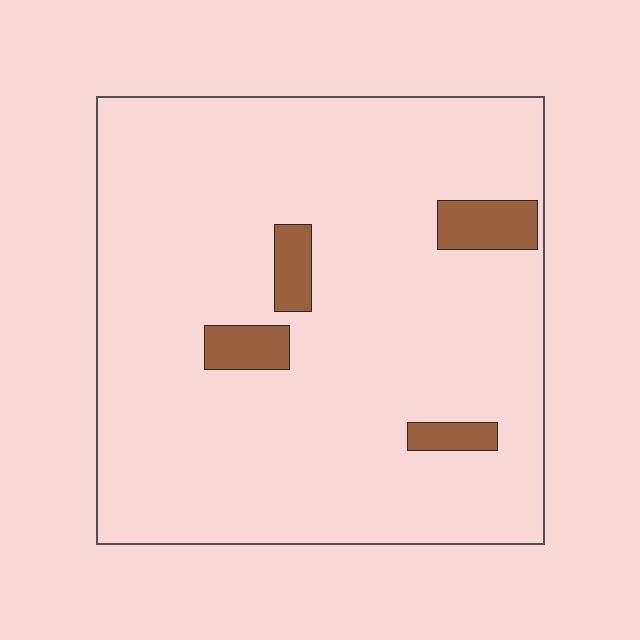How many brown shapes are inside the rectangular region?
4.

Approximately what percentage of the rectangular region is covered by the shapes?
Approximately 5%.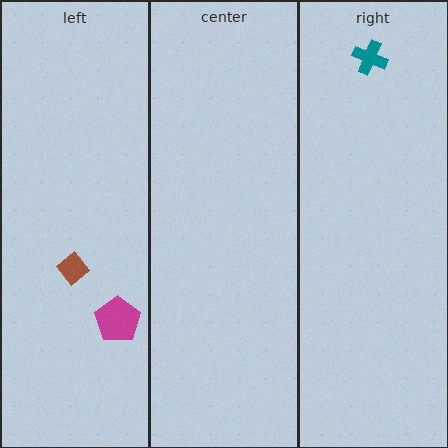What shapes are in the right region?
The teal cross.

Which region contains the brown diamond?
The left region.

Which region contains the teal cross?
The right region.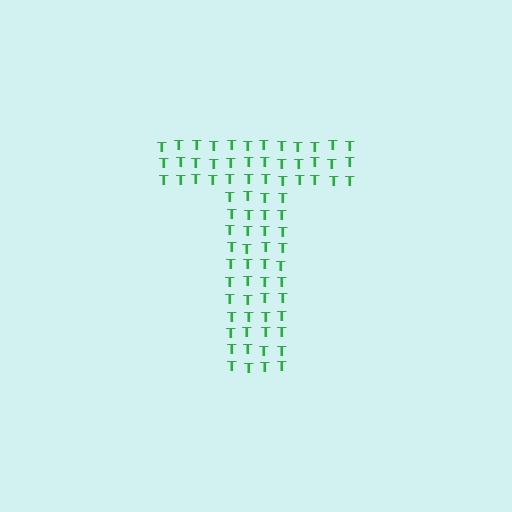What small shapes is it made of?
It is made of small letter T's.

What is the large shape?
The large shape is the letter T.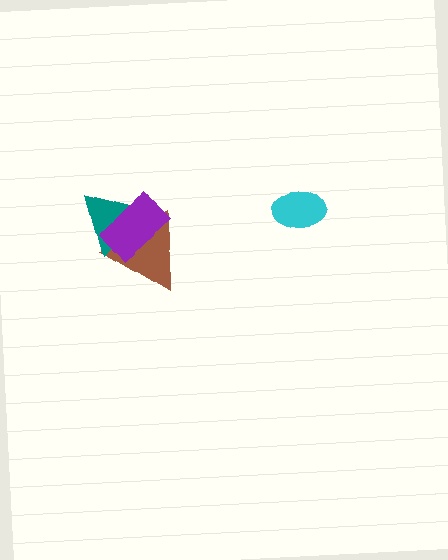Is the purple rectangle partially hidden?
No, no other shape covers it.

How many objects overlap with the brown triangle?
2 objects overlap with the brown triangle.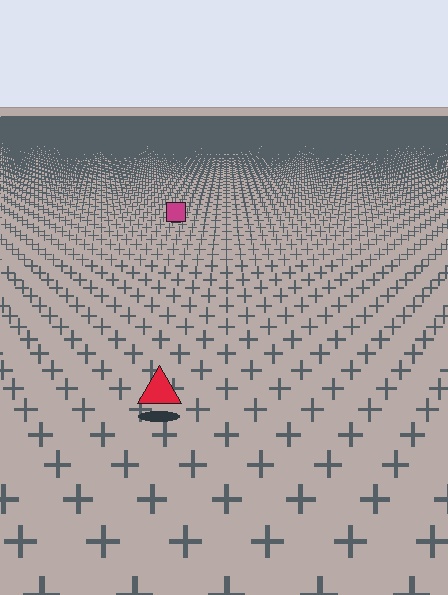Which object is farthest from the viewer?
The magenta square is farthest from the viewer. It appears smaller and the ground texture around it is denser.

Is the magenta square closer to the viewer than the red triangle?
No. The red triangle is closer — you can tell from the texture gradient: the ground texture is coarser near it.